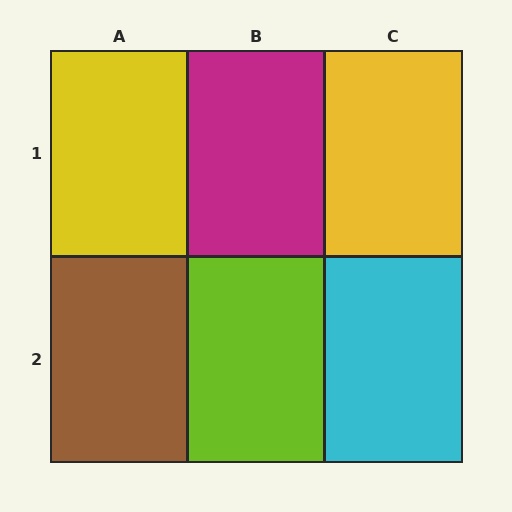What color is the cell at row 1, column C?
Yellow.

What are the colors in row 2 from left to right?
Brown, lime, cyan.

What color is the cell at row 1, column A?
Yellow.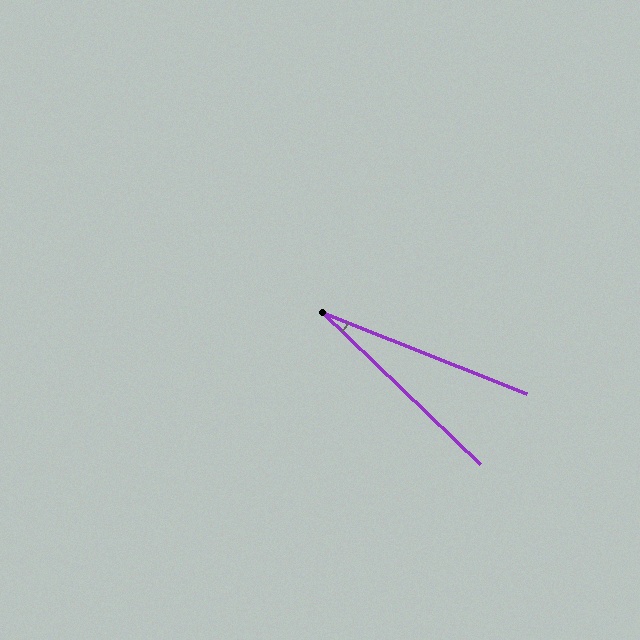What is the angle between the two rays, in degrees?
Approximately 22 degrees.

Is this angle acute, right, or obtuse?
It is acute.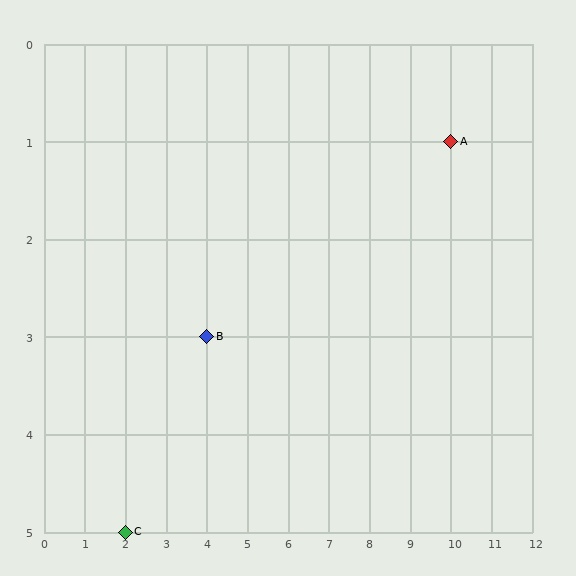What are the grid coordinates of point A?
Point A is at grid coordinates (10, 1).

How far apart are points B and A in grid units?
Points B and A are 6 columns and 2 rows apart (about 6.3 grid units diagonally).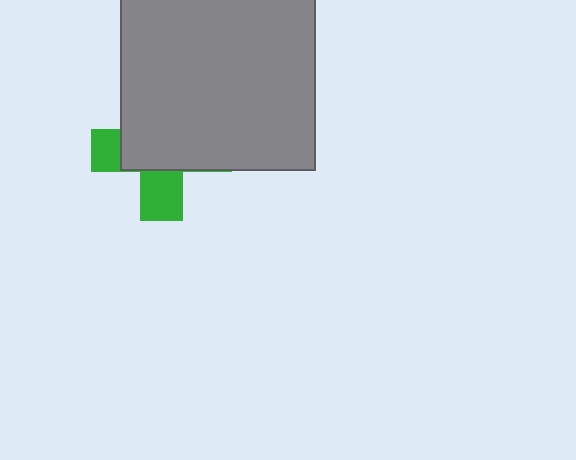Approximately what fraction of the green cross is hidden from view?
Roughly 67% of the green cross is hidden behind the gray rectangle.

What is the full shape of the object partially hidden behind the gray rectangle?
The partially hidden object is a green cross.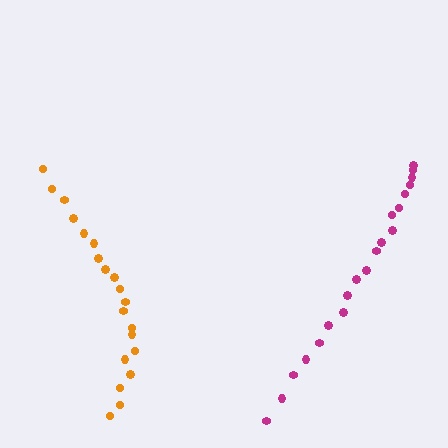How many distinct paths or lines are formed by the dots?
There are 2 distinct paths.